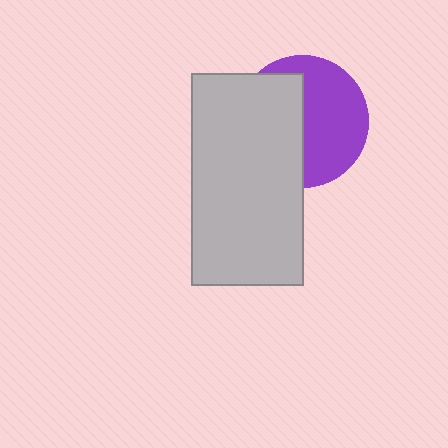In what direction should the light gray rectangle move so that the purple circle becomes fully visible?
The light gray rectangle should move left. That is the shortest direction to clear the overlap and leave the purple circle fully visible.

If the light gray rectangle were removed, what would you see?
You would see the complete purple circle.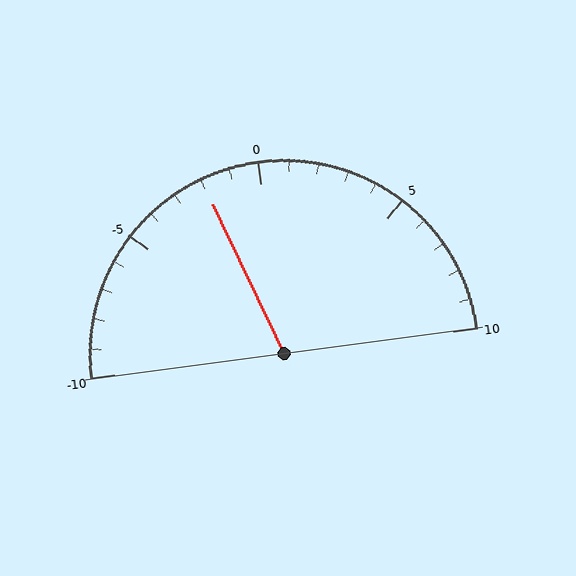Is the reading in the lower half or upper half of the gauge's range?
The reading is in the lower half of the range (-10 to 10).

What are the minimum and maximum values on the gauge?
The gauge ranges from -10 to 10.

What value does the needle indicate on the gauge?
The needle indicates approximately -2.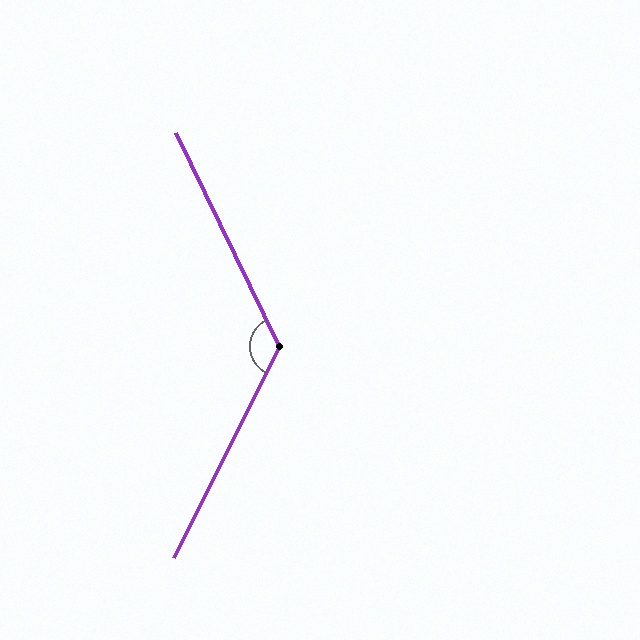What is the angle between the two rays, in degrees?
Approximately 128 degrees.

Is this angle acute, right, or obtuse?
It is obtuse.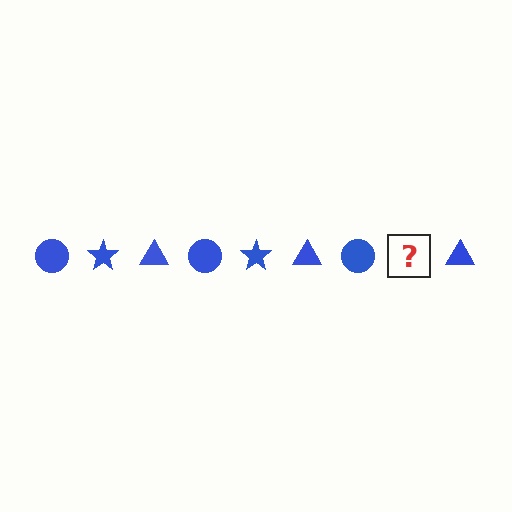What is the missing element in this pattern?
The missing element is a blue star.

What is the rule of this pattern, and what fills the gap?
The rule is that the pattern cycles through circle, star, triangle shapes in blue. The gap should be filled with a blue star.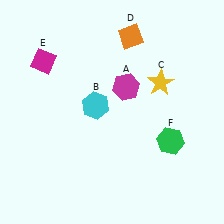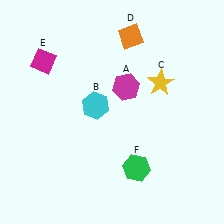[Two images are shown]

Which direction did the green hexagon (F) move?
The green hexagon (F) moved left.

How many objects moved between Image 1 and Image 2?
1 object moved between the two images.